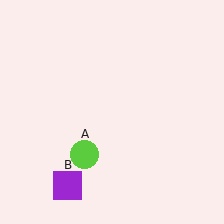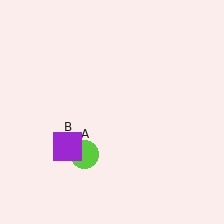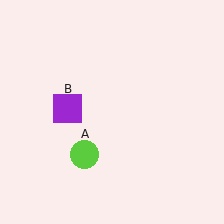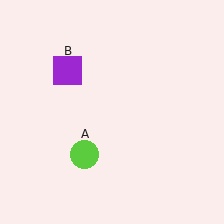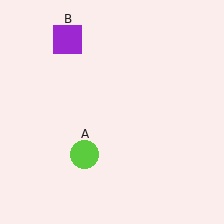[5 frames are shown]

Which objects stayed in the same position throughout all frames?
Lime circle (object A) remained stationary.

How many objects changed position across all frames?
1 object changed position: purple square (object B).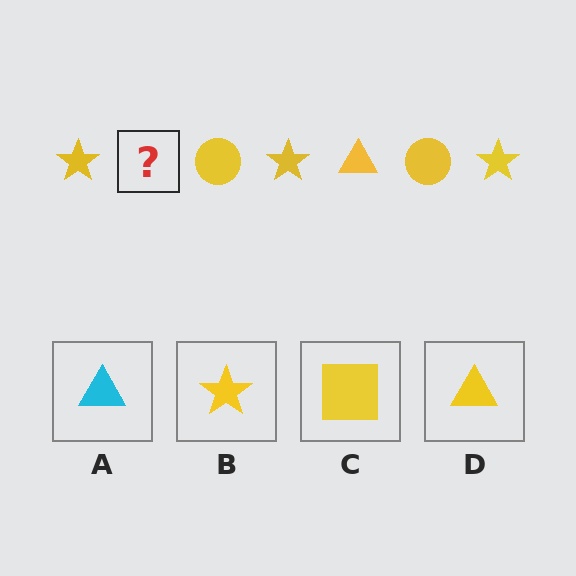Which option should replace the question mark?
Option D.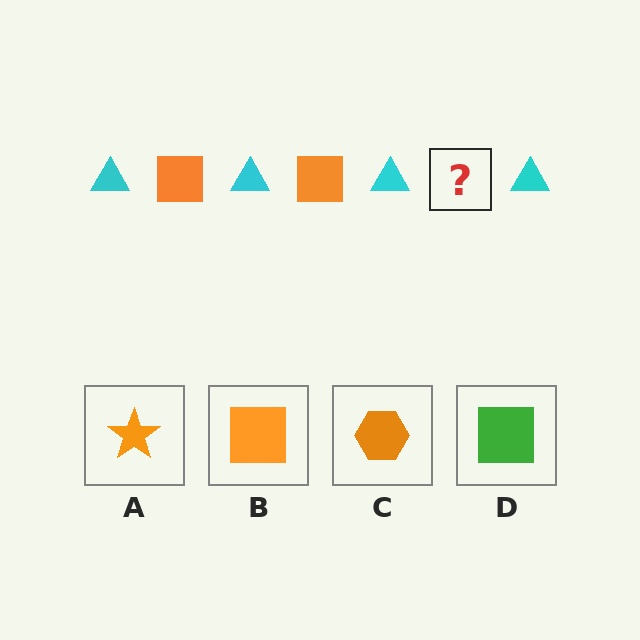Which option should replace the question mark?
Option B.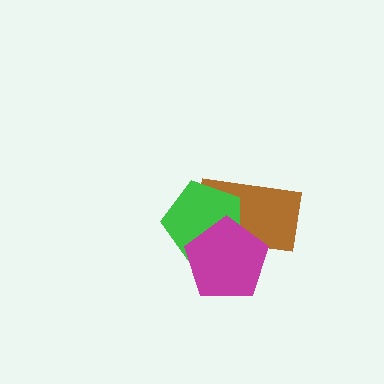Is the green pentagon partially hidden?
Yes, it is partially covered by another shape.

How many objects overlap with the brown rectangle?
2 objects overlap with the brown rectangle.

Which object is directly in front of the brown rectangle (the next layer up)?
The green pentagon is directly in front of the brown rectangle.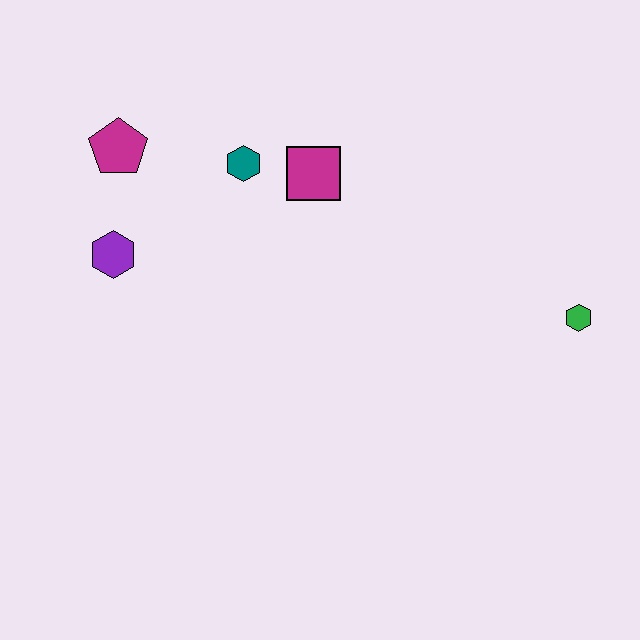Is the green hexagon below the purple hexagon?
Yes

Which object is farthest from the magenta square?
The green hexagon is farthest from the magenta square.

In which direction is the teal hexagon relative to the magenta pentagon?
The teal hexagon is to the right of the magenta pentagon.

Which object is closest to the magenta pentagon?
The purple hexagon is closest to the magenta pentagon.